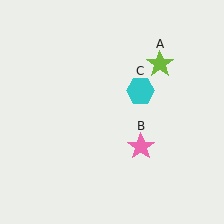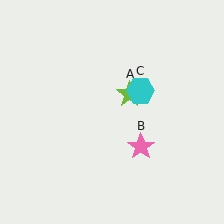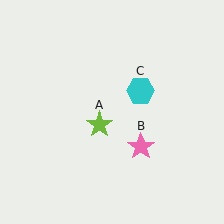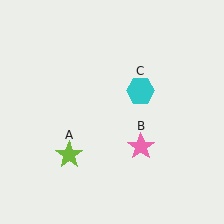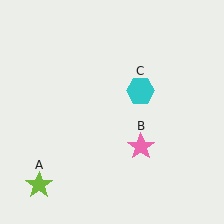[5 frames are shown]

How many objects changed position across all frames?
1 object changed position: lime star (object A).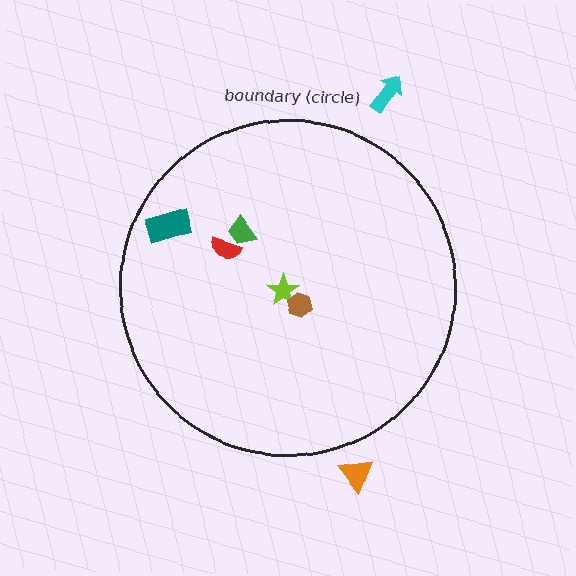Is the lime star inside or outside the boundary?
Inside.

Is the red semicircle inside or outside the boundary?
Inside.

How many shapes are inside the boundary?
5 inside, 2 outside.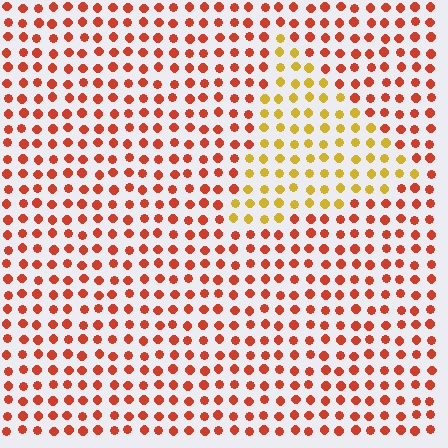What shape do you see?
I see a triangle.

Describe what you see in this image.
The image is filled with small red elements in a uniform arrangement. A triangle-shaped region is visible where the elements are tinted to a slightly different hue, forming a subtle color boundary.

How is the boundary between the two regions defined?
The boundary is defined purely by a slight shift in hue (about 42 degrees). Spacing, size, and orientation are identical on both sides.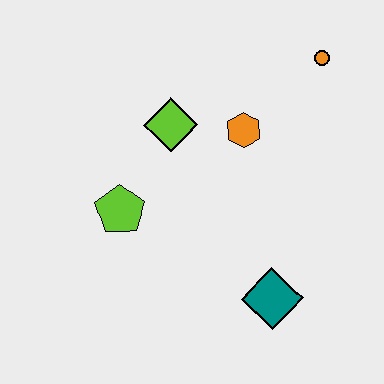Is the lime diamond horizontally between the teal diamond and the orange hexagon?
No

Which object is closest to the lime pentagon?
The lime diamond is closest to the lime pentagon.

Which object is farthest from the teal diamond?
The orange circle is farthest from the teal diamond.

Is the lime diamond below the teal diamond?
No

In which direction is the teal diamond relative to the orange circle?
The teal diamond is below the orange circle.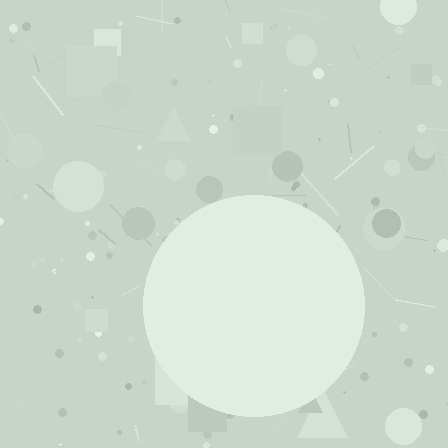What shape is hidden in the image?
A circle is hidden in the image.